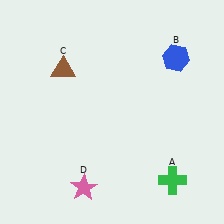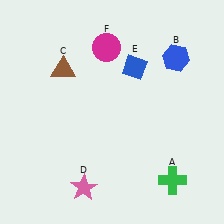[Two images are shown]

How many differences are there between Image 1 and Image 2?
There are 2 differences between the two images.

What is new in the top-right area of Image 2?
A blue diamond (E) was added in the top-right area of Image 2.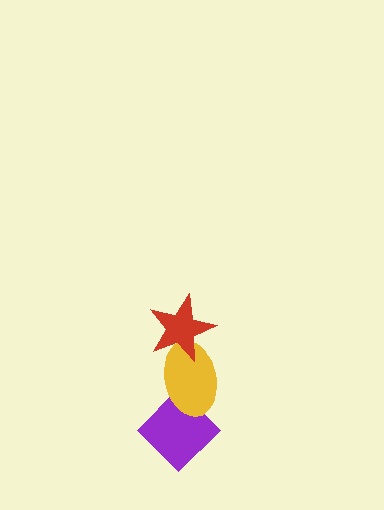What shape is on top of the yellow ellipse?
The red star is on top of the yellow ellipse.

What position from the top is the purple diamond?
The purple diamond is 3rd from the top.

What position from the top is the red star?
The red star is 1st from the top.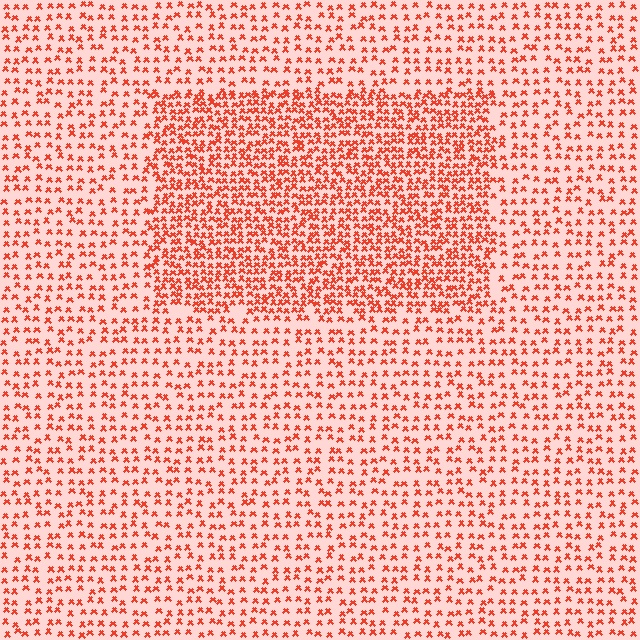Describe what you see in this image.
The image contains small red elements arranged at two different densities. A rectangle-shaped region is visible where the elements are more densely packed than the surrounding area.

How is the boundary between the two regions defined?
The boundary is defined by a change in element density (approximately 2.0x ratio). All elements are the same color, size, and shape.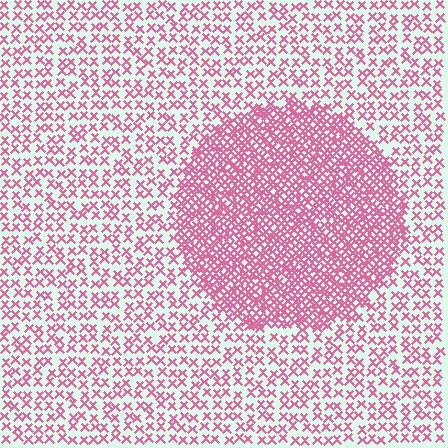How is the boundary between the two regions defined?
The boundary is defined by a change in element density (approximately 2.4x ratio). All elements are the same color, size, and shape.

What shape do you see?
I see a circle.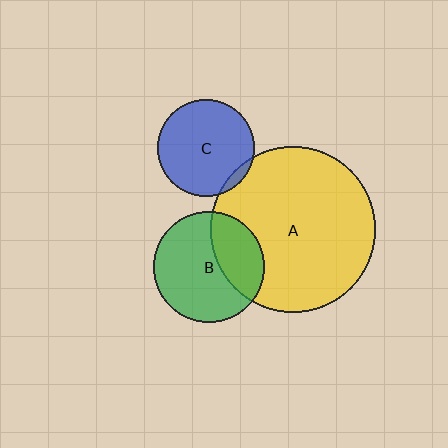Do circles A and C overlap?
Yes.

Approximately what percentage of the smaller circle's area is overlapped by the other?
Approximately 5%.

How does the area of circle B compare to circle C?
Approximately 1.3 times.